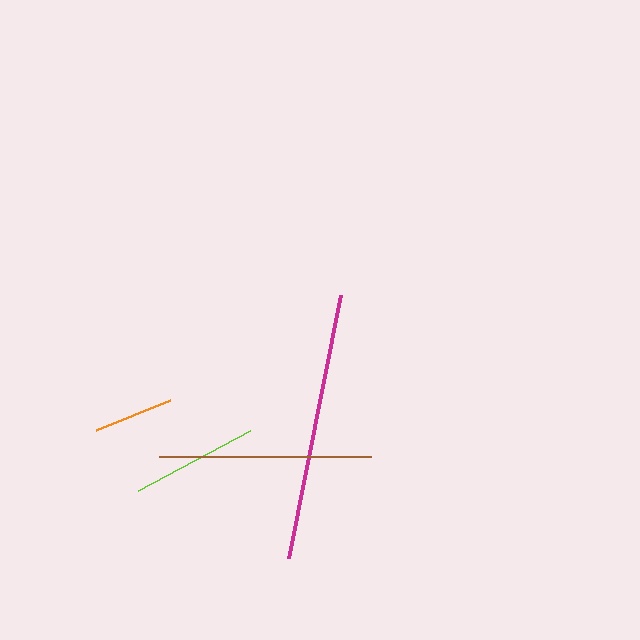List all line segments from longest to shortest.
From longest to shortest: magenta, brown, lime, orange.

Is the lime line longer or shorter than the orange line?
The lime line is longer than the orange line.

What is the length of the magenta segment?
The magenta segment is approximately 268 pixels long.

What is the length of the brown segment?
The brown segment is approximately 212 pixels long.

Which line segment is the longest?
The magenta line is the longest at approximately 268 pixels.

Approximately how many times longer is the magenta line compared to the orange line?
The magenta line is approximately 3.3 times the length of the orange line.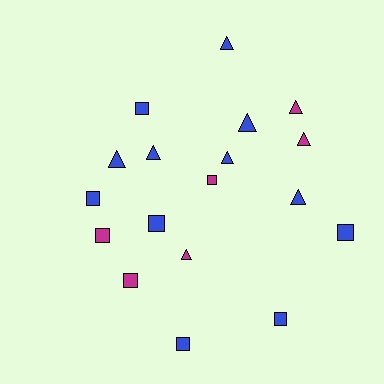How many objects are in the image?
There are 18 objects.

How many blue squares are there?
There are 6 blue squares.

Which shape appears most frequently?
Square, with 9 objects.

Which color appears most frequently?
Blue, with 12 objects.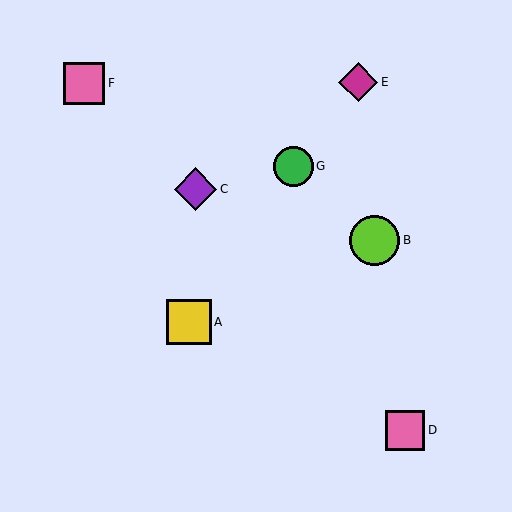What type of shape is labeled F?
Shape F is a pink square.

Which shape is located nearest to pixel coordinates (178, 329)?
The yellow square (labeled A) at (189, 322) is nearest to that location.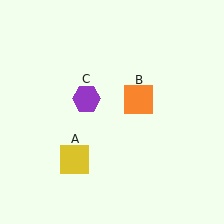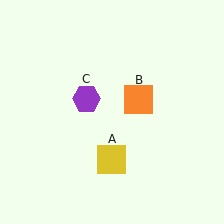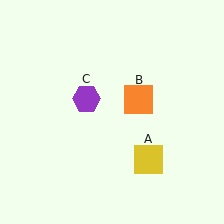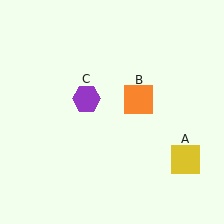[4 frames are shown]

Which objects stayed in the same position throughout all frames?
Orange square (object B) and purple hexagon (object C) remained stationary.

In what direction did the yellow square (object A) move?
The yellow square (object A) moved right.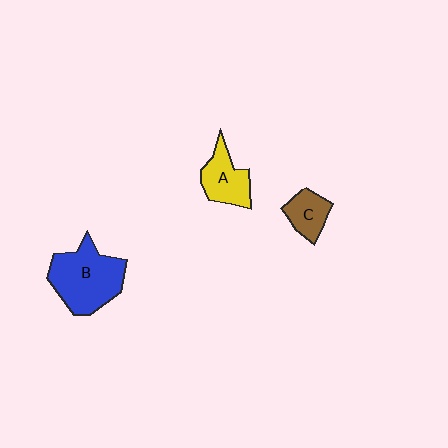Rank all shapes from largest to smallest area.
From largest to smallest: B (blue), A (yellow), C (brown).